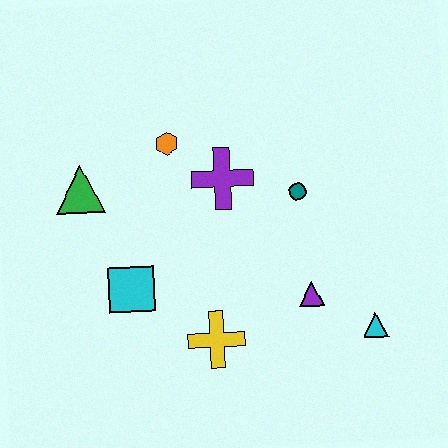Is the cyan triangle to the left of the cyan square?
No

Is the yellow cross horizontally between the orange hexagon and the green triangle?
No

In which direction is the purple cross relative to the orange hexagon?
The purple cross is to the right of the orange hexagon.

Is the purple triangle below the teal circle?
Yes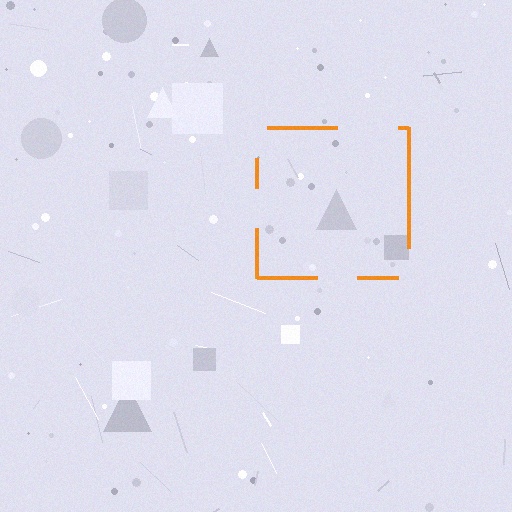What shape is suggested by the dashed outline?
The dashed outline suggests a square.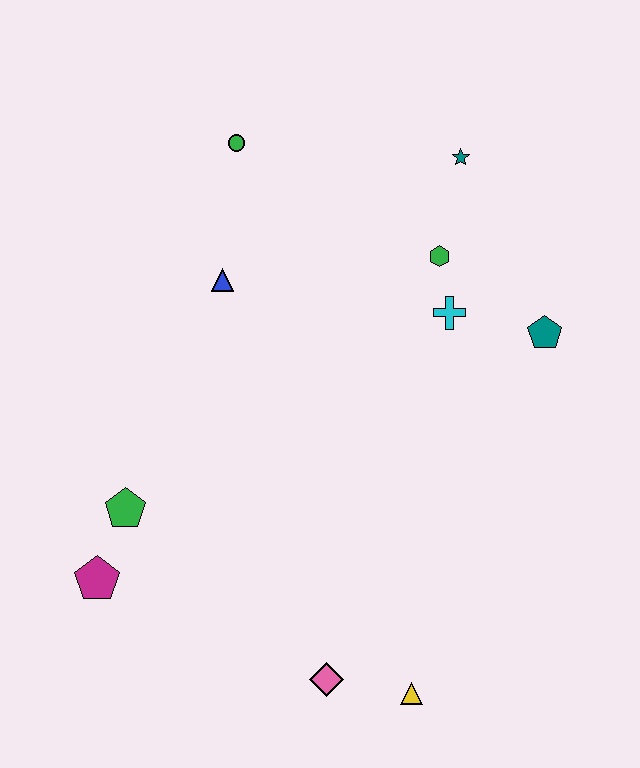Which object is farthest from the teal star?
The magenta pentagon is farthest from the teal star.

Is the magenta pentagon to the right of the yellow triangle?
No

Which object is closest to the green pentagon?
The magenta pentagon is closest to the green pentagon.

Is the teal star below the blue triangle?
No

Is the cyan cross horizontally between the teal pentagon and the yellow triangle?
Yes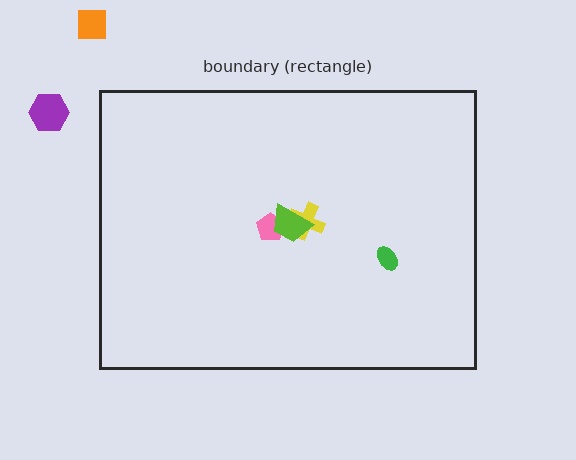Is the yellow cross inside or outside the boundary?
Inside.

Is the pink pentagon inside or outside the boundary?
Inside.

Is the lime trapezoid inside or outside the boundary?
Inside.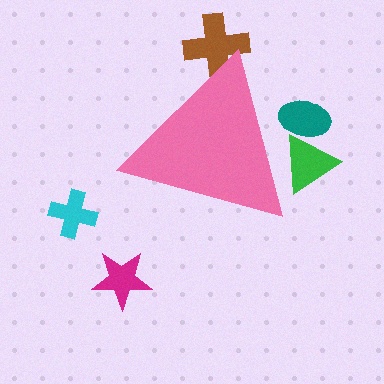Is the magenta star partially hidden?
No, the magenta star is fully visible.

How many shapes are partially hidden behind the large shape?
3 shapes are partially hidden.